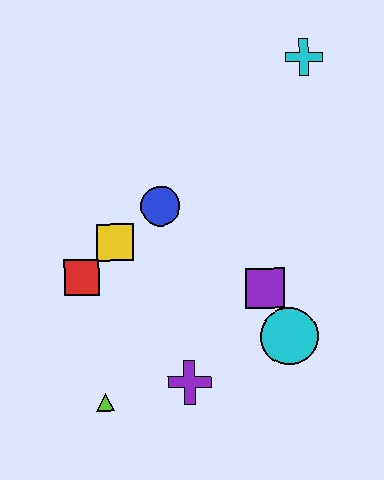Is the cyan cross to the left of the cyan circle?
No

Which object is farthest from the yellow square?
The cyan cross is farthest from the yellow square.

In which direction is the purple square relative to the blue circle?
The purple square is to the right of the blue circle.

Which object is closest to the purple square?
The cyan circle is closest to the purple square.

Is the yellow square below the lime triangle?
No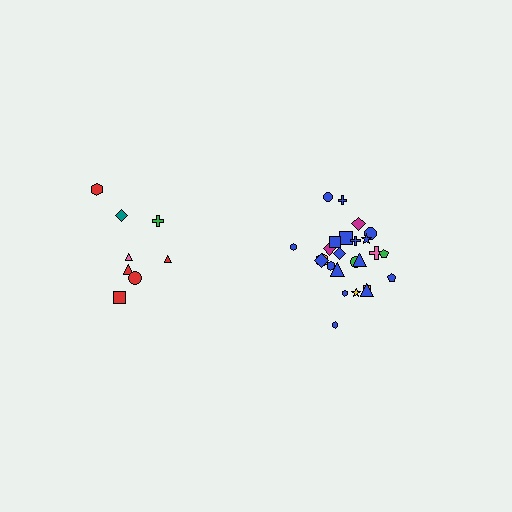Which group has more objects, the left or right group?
The right group.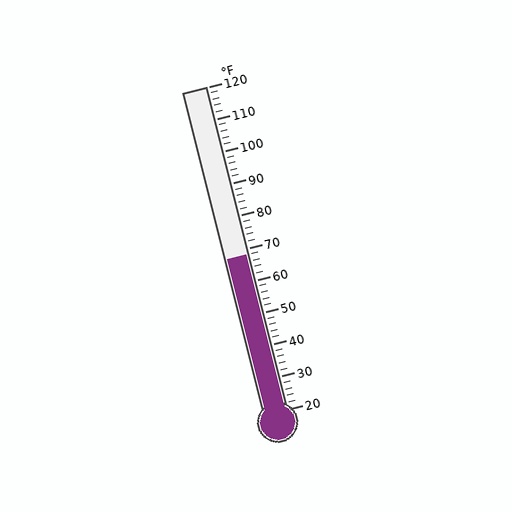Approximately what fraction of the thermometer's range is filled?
The thermometer is filled to approximately 50% of its range.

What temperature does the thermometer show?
The thermometer shows approximately 68°F.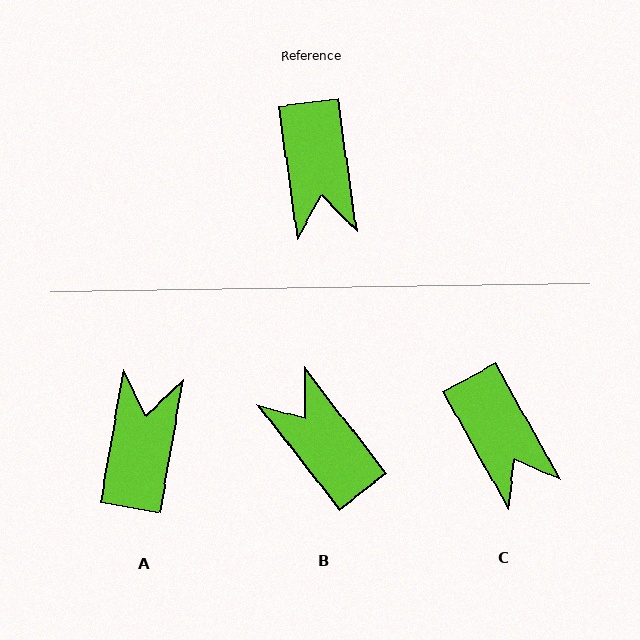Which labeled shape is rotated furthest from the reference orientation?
A, about 162 degrees away.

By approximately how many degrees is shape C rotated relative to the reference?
Approximately 21 degrees counter-clockwise.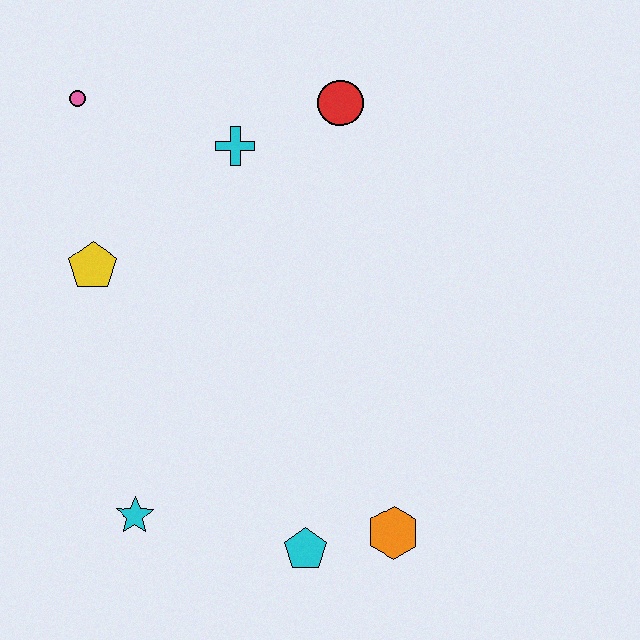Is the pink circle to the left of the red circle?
Yes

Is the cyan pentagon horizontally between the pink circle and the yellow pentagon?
No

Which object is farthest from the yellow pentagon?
The orange hexagon is farthest from the yellow pentagon.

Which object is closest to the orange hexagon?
The cyan pentagon is closest to the orange hexagon.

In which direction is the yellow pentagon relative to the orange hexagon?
The yellow pentagon is to the left of the orange hexagon.